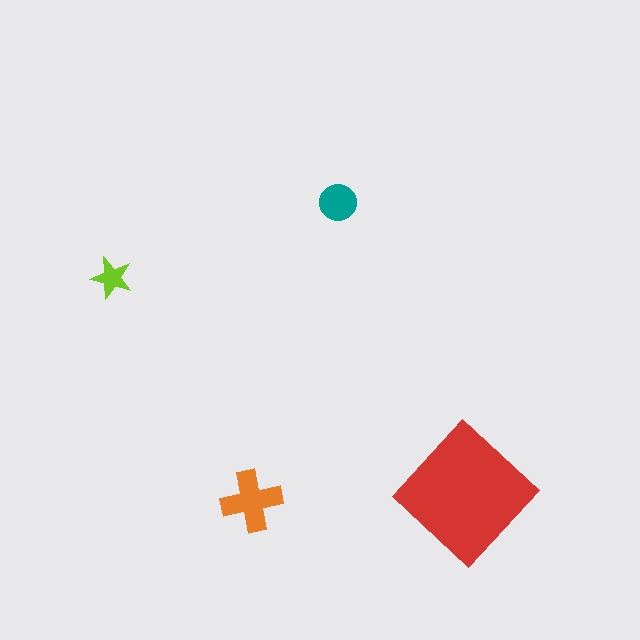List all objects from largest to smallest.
The red diamond, the orange cross, the teal circle, the lime star.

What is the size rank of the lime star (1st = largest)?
4th.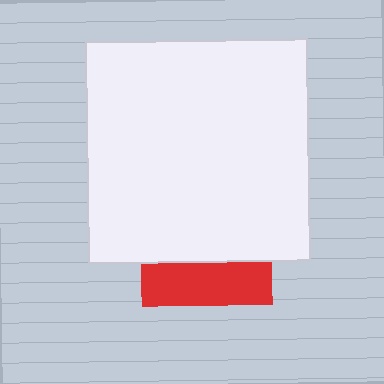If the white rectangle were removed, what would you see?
You would see the complete red square.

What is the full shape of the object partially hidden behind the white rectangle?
The partially hidden object is a red square.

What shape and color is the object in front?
The object in front is a white rectangle.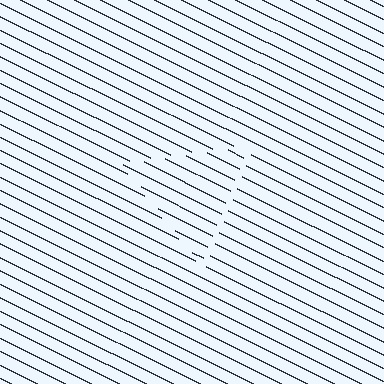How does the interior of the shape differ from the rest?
The interior of the shape contains the same grating, shifted by half a period — the contour is defined by the phase discontinuity where line-ends from the inner and outer gratings abut.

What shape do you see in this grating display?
An illusory triangle. The interior of the shape contains the same grating, shifted by half a period — the contour is defined by the phase discontinuity where line-ends from the inner and outer gratings abut.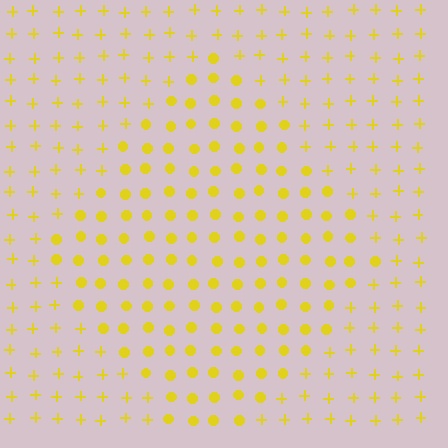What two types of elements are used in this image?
The image uses circles inside the diamond region and plus signs outside it.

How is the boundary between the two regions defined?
The boundary is defined by a change in element shape: circles inside vs. plus signs outside. All elements share the same color and spacing.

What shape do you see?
I see a diamond.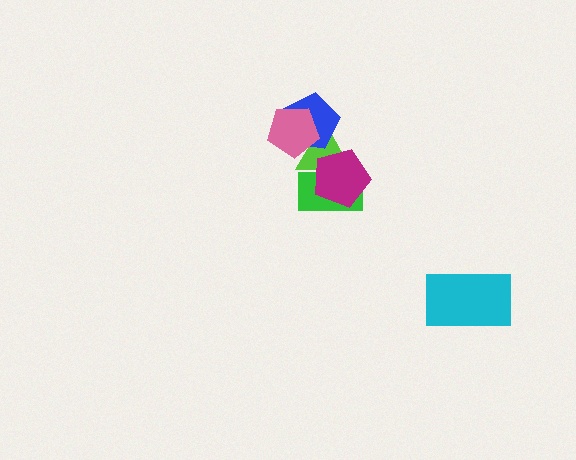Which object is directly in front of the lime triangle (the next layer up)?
The blue pentagon is directly in front of the lime triangle.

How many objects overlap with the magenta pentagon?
2 objects overlap with the magenta pentagon.